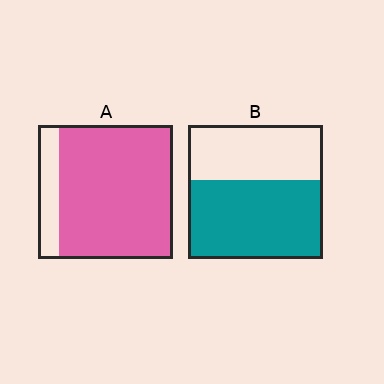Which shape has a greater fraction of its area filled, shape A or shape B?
Shape A.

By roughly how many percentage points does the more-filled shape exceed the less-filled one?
By roughly 25 percentage points (A over B).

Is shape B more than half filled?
Yes.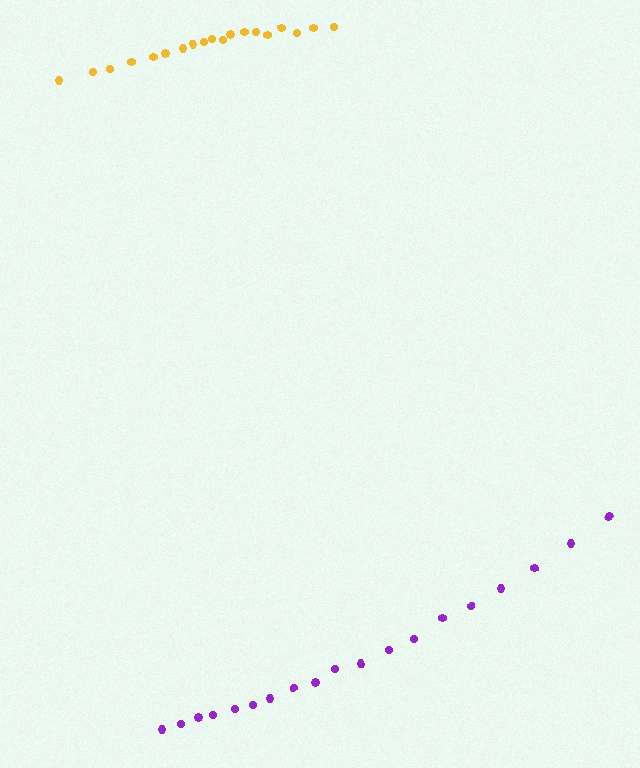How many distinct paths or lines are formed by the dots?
There are 2 distinct paths.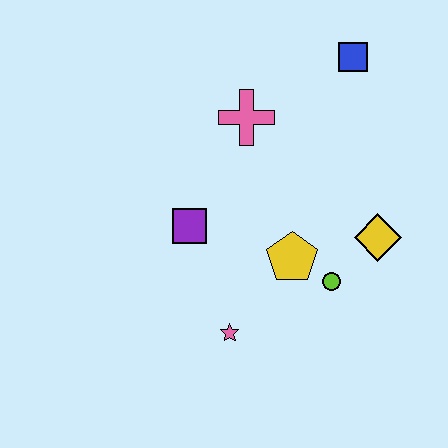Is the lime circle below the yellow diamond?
Yes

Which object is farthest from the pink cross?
The pink star is farthest from the pink cross.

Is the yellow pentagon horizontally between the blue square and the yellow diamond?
No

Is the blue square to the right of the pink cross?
Yes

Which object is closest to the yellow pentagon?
The lime circle is closest to the yellow pentagon.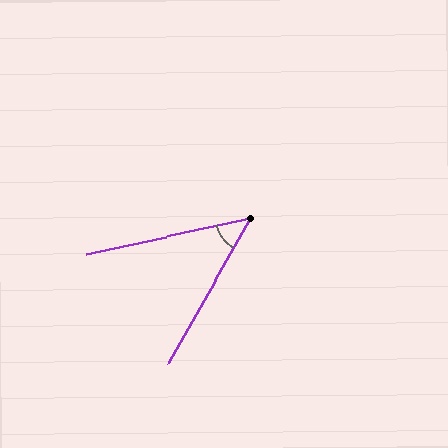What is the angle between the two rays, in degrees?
Approximately 48 degrees.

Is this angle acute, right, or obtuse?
It is acute.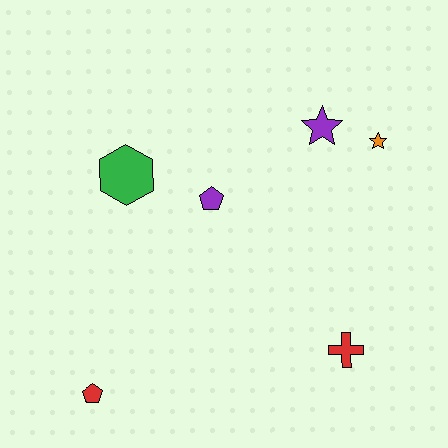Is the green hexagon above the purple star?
No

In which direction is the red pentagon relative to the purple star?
The red pentagon is below the purple star.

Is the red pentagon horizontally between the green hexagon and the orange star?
No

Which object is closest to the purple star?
The orange star is closest to the purple star.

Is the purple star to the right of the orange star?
No